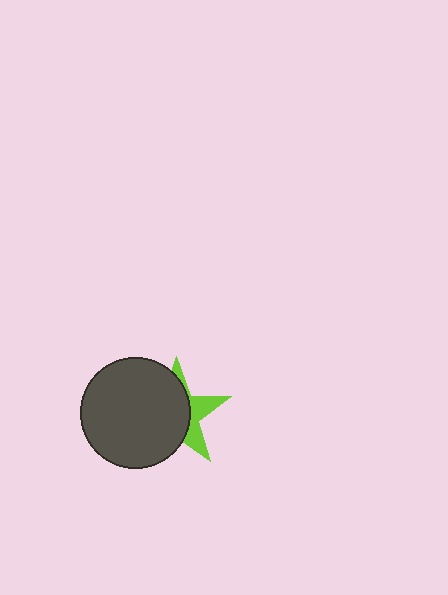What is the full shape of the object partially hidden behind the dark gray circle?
The partially hidden object is a lime star.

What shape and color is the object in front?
The object in front is a dark gray circle.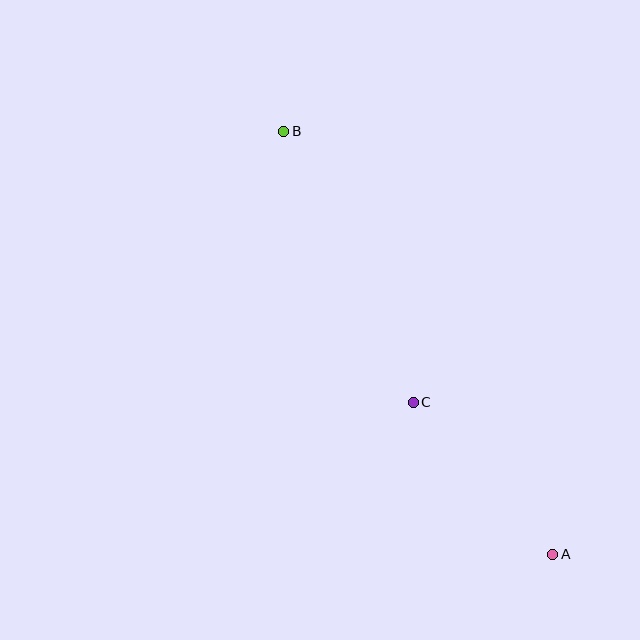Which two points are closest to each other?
Points A and C are closest to each other.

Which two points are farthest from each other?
Points A and B are farthest from each other.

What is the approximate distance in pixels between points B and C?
The distance between B and C is approximately 300 pixels.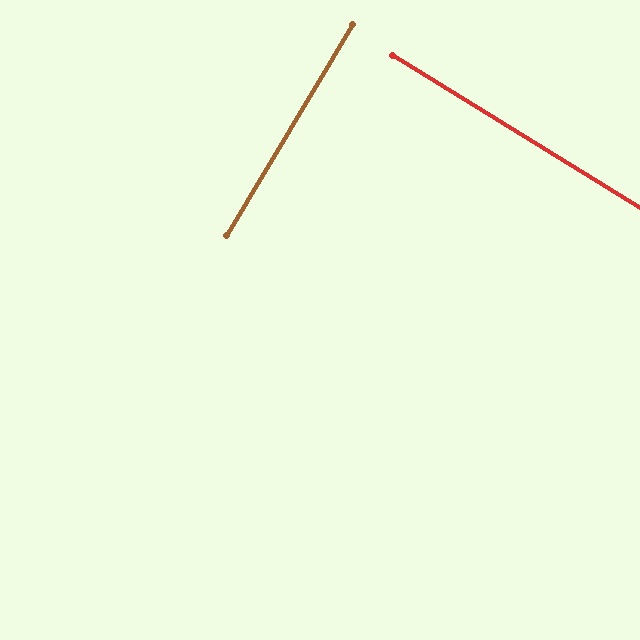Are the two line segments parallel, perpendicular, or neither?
Perpendicular — they meet at approximately 89°.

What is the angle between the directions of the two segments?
Approximately 89 degrees.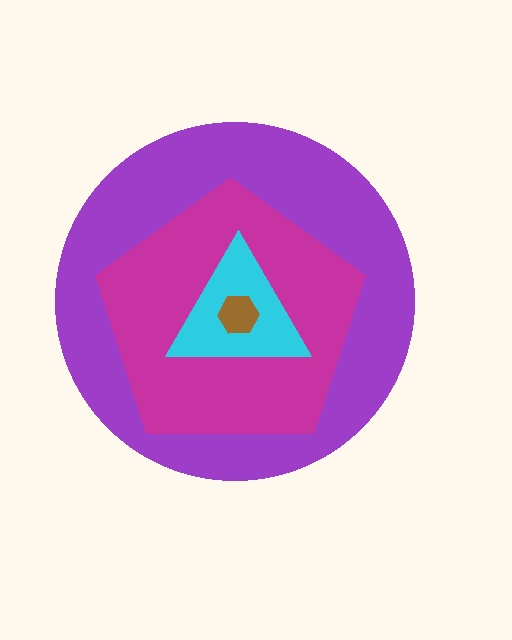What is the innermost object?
The brown hexagon.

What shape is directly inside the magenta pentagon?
The cyan triangle.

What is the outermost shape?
The purple circle.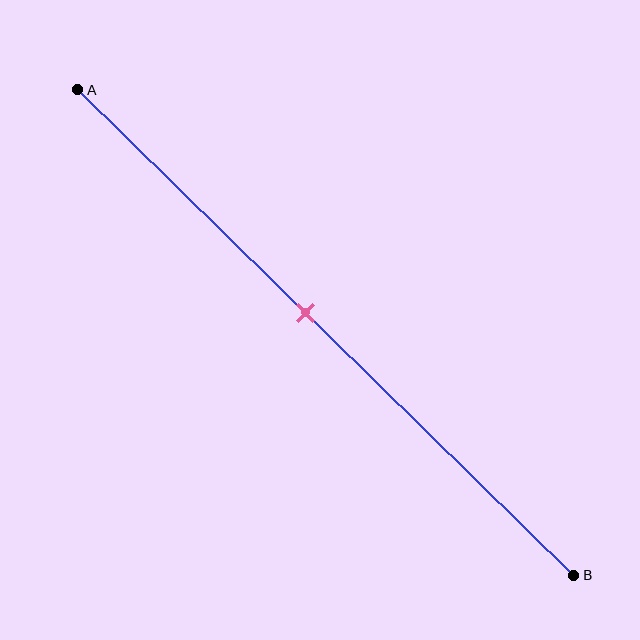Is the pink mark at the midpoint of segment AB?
No, the mark is at about 45% from A, not at the 50% midpoint.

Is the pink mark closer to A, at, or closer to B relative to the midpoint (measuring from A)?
The pink mark is closer to point A than the midpoint of segment AB.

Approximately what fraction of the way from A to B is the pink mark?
The pink mark is approximately 45% of the way from A to B.